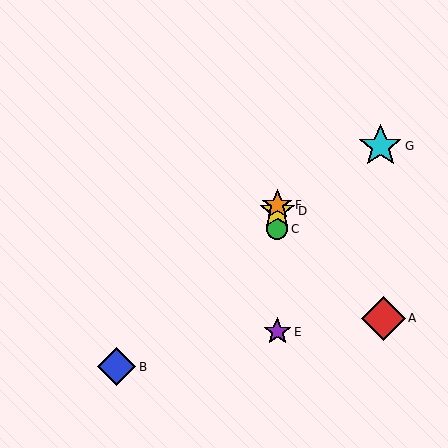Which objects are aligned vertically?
Objects C, D, E, F are aligned vertically.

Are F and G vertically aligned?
No, F is at x≈277 and G is at x≈380.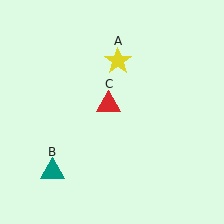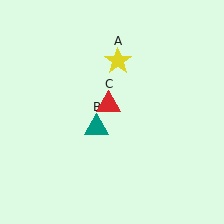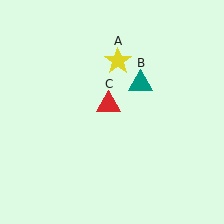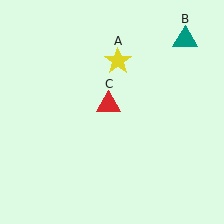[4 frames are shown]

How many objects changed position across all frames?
1 object changed position: teal triangle (object B).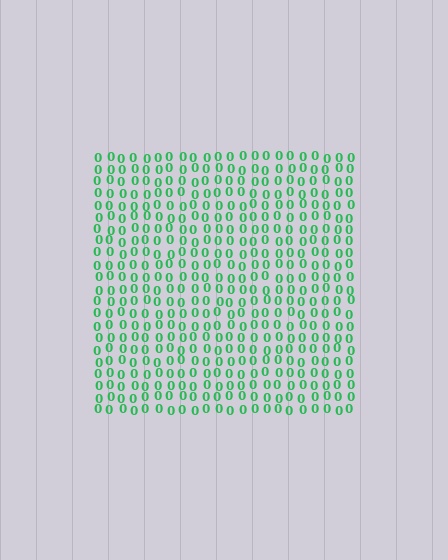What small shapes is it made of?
It is made of small digit 0's.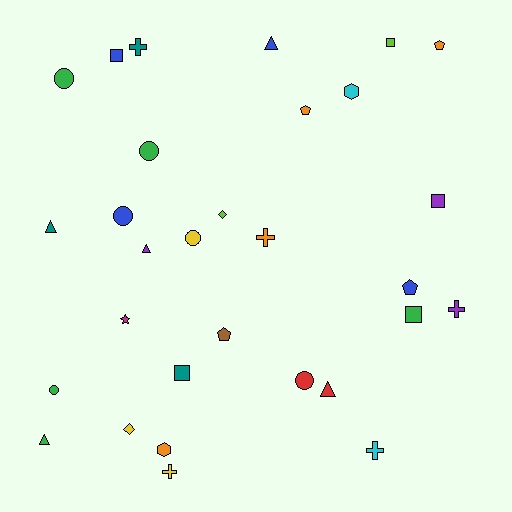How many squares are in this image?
There are 5 squares.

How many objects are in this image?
There are 30 objects.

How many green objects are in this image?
There are 5 green objects.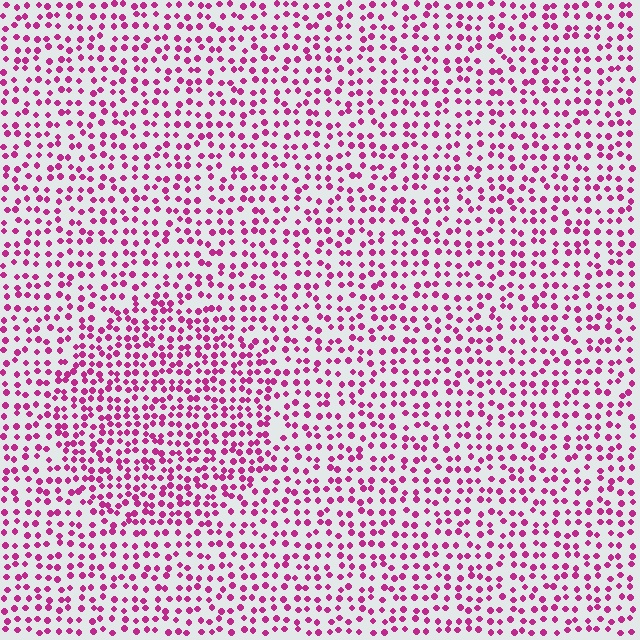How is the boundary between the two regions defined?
The boundary is defined by a change in element density (approximately 1.5x ratio). All elements are the same color, size, and shape.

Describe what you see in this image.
The image contains small magenta elements arranged at two different densities. A circle-shaped region is visible where the elements are more densely packed than the surrounding area.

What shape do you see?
I see a circle.